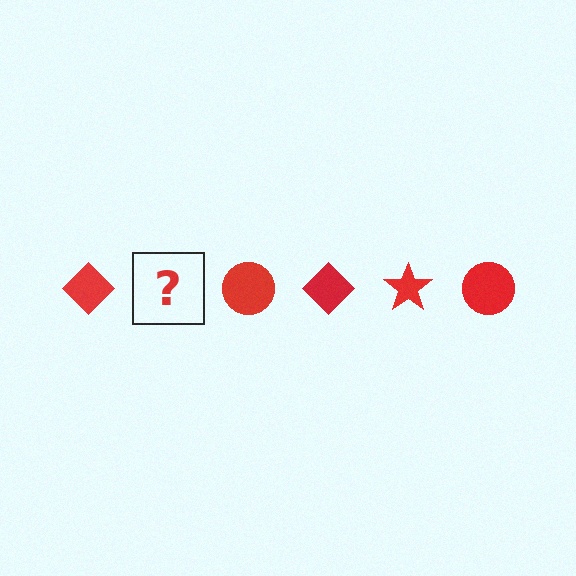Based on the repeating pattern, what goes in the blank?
The blank should be a red star.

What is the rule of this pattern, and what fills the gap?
The rule is that the pattern cycles through diamond, star, circle shapes in red. The gap should be filled with a red star.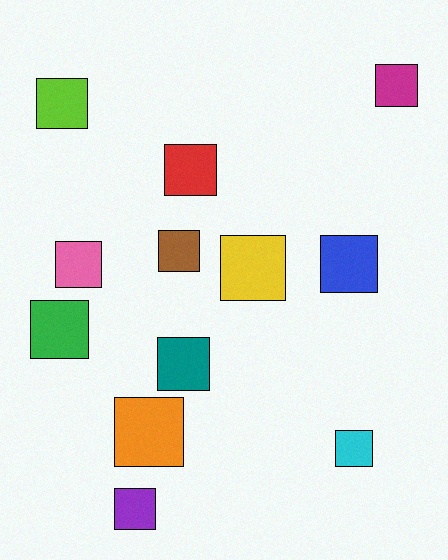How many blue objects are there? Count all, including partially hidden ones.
There is 1 blue object.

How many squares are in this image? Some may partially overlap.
There are 12 squares.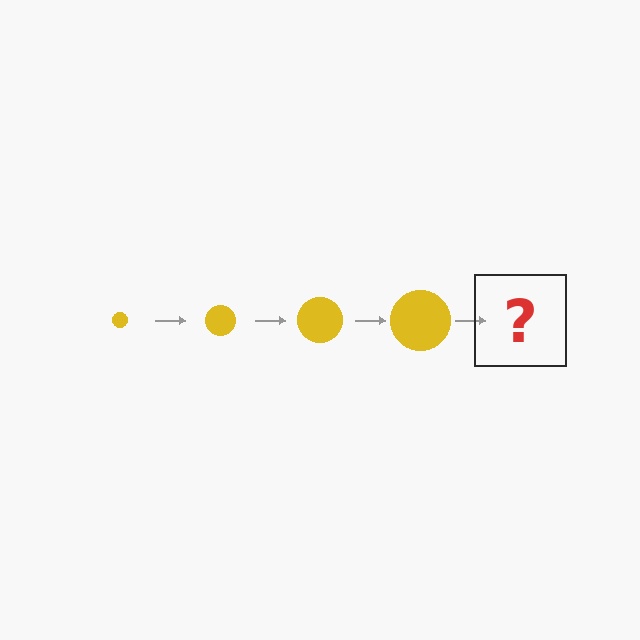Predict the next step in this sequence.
The next step is a yellow circle, larger than the previous one.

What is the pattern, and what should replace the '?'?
The pattern is that the circle gets progressively larger each step. The '?' should be a yellow circle, larger than the previous one.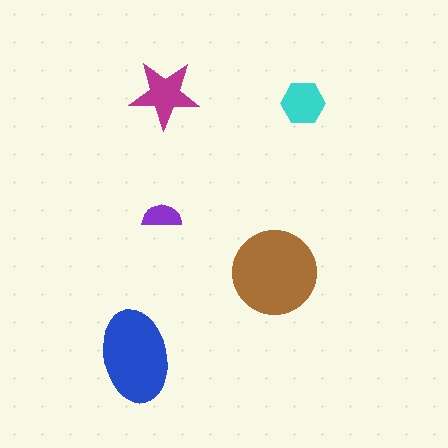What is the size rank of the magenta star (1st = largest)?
3rd.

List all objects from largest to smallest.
The brown circle, the blue ellipse, the magenta star, the cyan hexagon, the purple semicircle.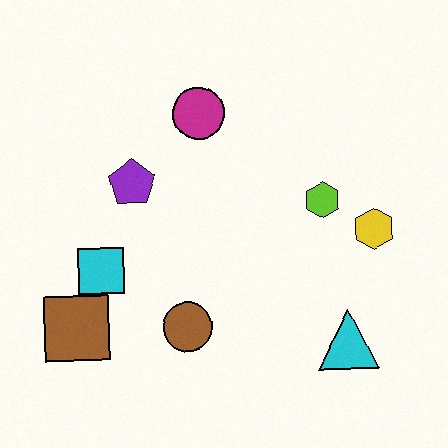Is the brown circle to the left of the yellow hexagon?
Yes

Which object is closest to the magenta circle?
The purple pentagon is closest to the magenta circle.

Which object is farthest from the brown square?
The yellow hexagon is farthest from the brown square.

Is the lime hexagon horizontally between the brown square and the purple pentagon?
No